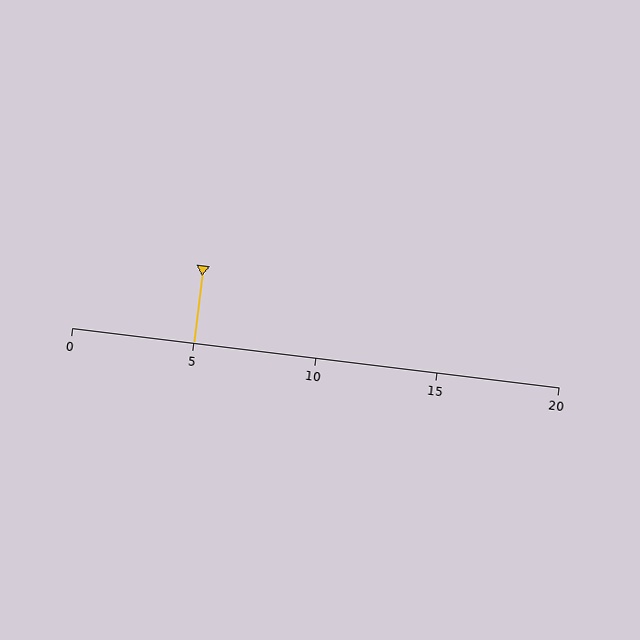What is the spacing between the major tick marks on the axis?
The major ticks are spaced 5 apart.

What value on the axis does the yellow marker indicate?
The marker indicates approximately 5.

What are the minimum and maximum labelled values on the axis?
The axis runs from 0 to 20.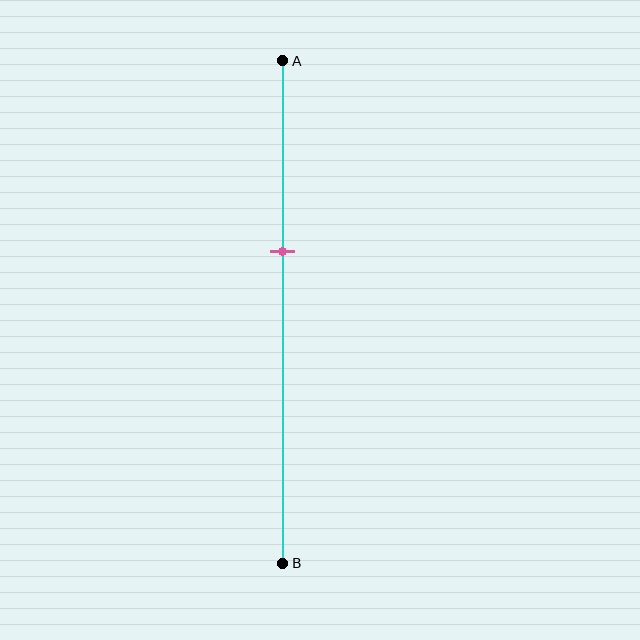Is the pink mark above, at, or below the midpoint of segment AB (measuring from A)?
The pink mark is above the midpoint of segment AB.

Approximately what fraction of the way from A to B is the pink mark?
The pink mark is approximately 40% of the way from A to B.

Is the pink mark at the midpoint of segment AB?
No, the mark is at about 40% from A, not at the 50% midpoint.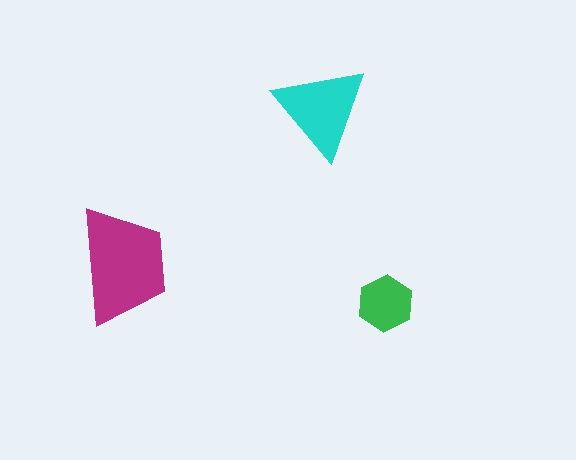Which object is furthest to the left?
The magenta trapezoid is leftmost.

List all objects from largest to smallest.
The magenta trapezoid, the cyan triangle, the green hexagon.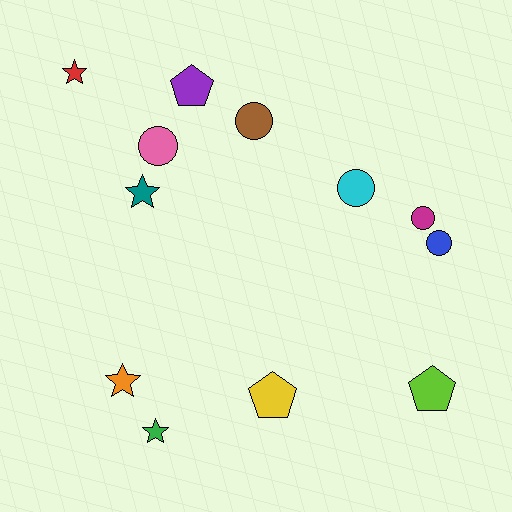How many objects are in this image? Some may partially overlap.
There are 12 objects.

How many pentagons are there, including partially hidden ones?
There are 3 pentagons.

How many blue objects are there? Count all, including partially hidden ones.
There is 1 blue object.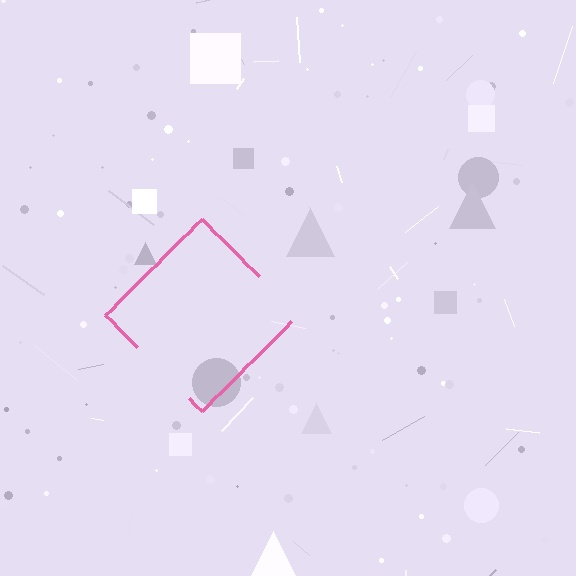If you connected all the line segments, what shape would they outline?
They would outline a diamond.